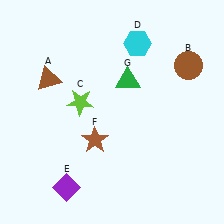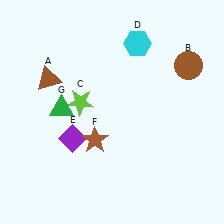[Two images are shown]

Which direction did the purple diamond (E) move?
The purple diamond (E) moved up.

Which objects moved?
The objects that moved are: the purple diamond (E), the green triangle (G).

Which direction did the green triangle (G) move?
The green triangle (G) moved left.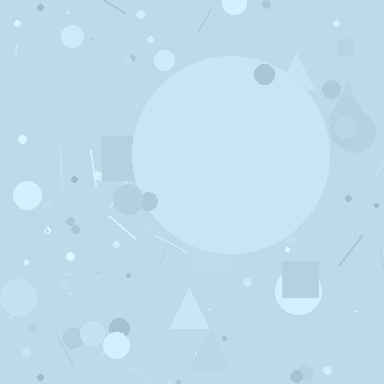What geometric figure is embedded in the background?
A circle is embedded in the background.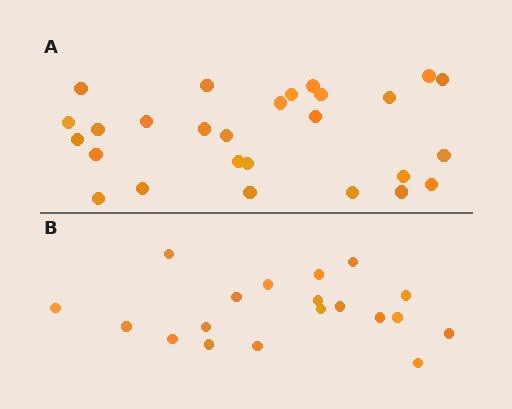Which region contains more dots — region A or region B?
Region A (the top region) has more dots.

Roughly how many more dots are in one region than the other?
Region A has roughly 8 or so more dots than region B.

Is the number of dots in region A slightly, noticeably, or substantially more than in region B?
Region A has noticeably more, but not dramatically so. The ratio is roughly 1.4 to 1.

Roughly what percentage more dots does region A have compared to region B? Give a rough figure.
About 40% more.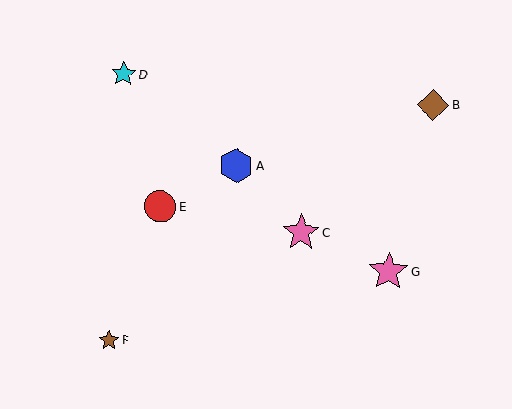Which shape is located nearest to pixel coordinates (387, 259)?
The pink star (labeled G) at (389, 271) is nearest to that location.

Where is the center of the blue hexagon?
The center of the blue hexagon is at (236, 166).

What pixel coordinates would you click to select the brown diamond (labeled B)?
Click at (433, 105) to select the brown diamond B.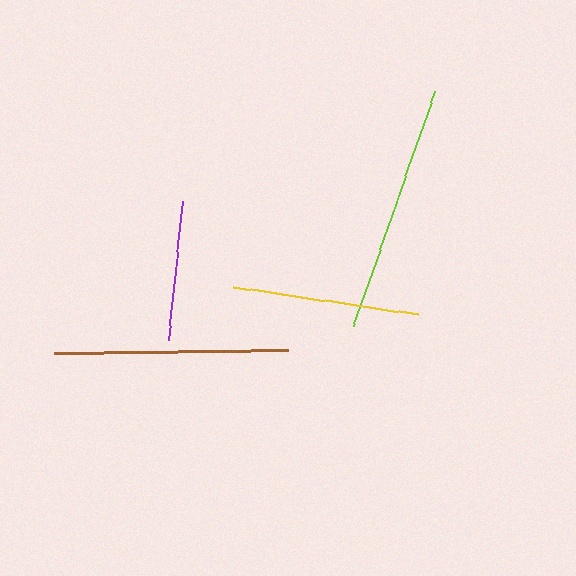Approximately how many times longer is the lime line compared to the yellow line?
The lime line is approximately 1.3 times the length of the yellow line.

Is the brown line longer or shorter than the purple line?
The brown line is longer than the purple line.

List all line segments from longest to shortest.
From longest to shortest: lime, brown, yellow, purple.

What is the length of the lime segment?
The lime segment is approximately 249 pixels long.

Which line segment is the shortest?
The purple line is the shortest at approximately 139 pixels.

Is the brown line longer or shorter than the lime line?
The lime line is longer than the brown line.